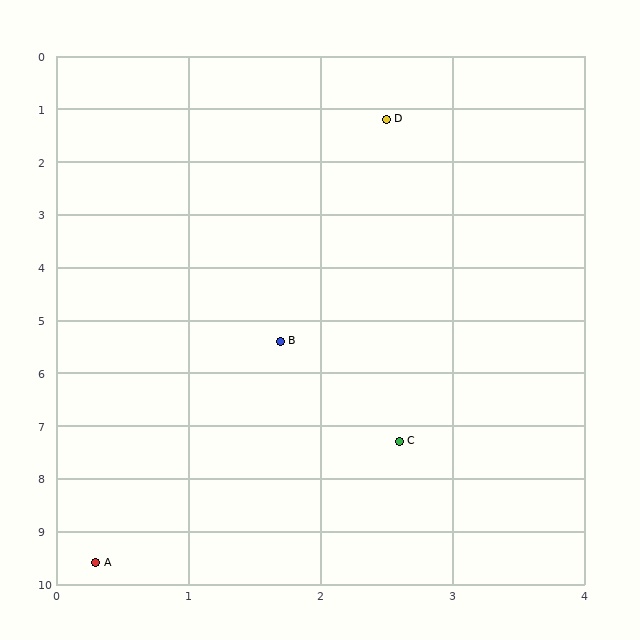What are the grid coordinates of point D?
Point D is at approximately (2.5, 1.2).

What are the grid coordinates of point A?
Point A is at approximately (0.3, 9.6).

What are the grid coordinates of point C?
Point C is at approximately (2.6, 7.3).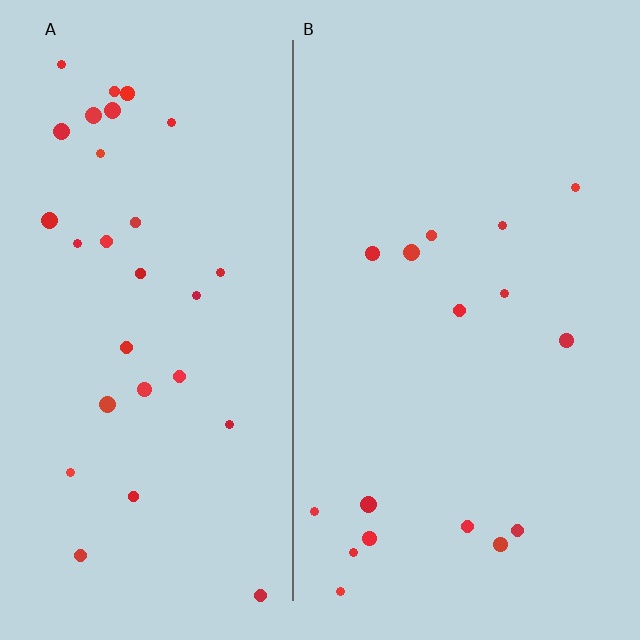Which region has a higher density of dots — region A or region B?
A (the left).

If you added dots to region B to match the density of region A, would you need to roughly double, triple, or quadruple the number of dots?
Approximately double.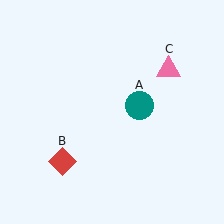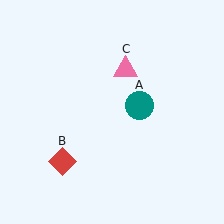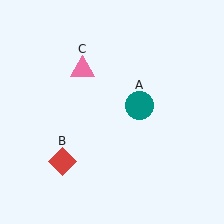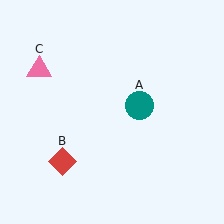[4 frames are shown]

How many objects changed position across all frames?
1 object changed position: pink triangle (object C).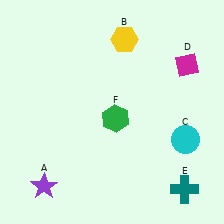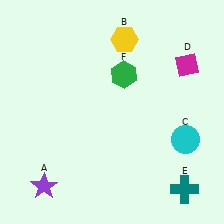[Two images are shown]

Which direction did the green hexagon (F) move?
The green hexagon (F) moved up.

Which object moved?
The green hexagon (F) moved up.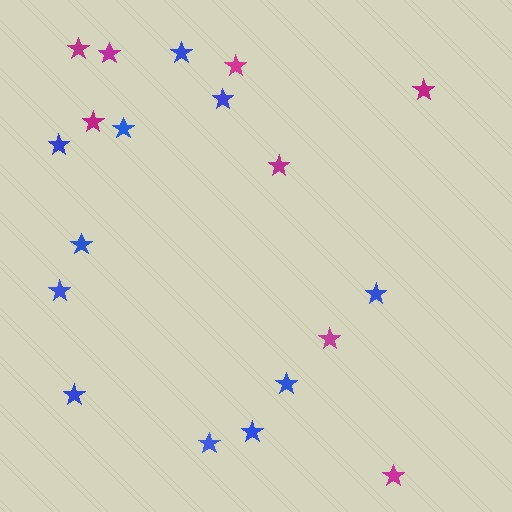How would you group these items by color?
There are 2 groups: one group of magenta stars (8) and one group of blue stars (11).